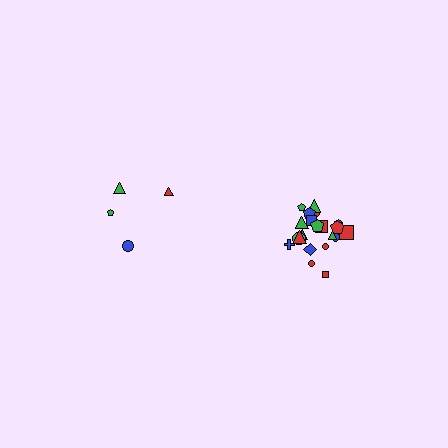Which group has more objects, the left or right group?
The right group.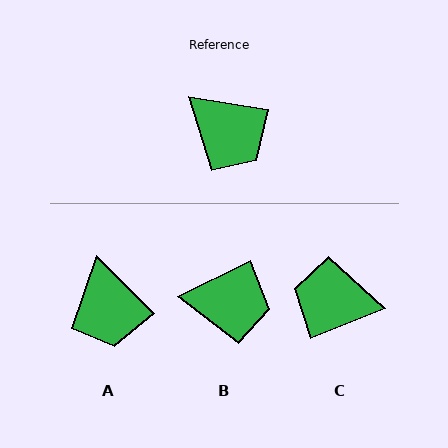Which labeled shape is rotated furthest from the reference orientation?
C, about 149 degrees away.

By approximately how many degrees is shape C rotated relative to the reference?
Approximately 149 degrees clockwise.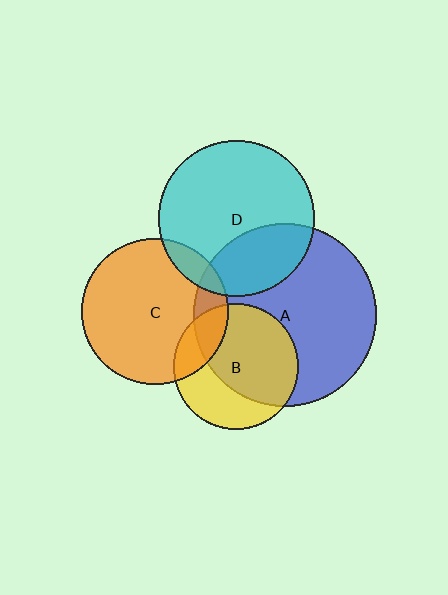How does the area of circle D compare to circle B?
Approximately 1.6 times.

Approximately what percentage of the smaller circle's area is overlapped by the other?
Approximately 15%.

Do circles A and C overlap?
Yes.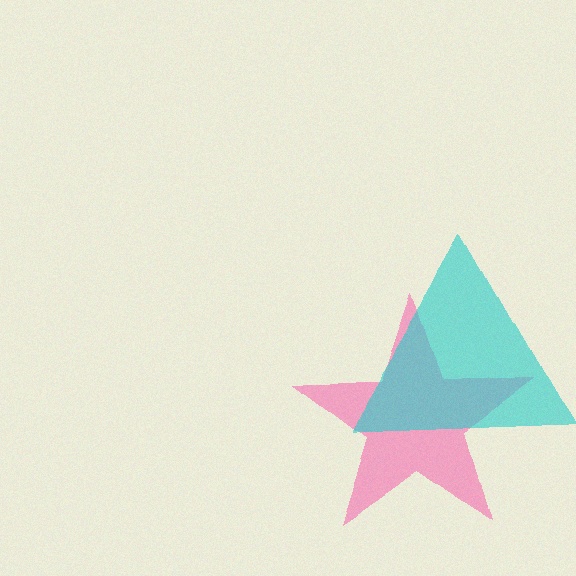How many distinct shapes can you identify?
There are 2 distinct shapes: a pink star, a cyan triangle.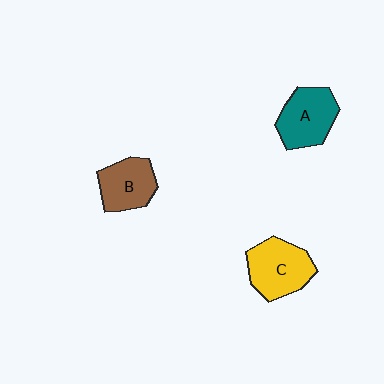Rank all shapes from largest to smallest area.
From largest to smallest: C (yellow), A (teal), B (brown).